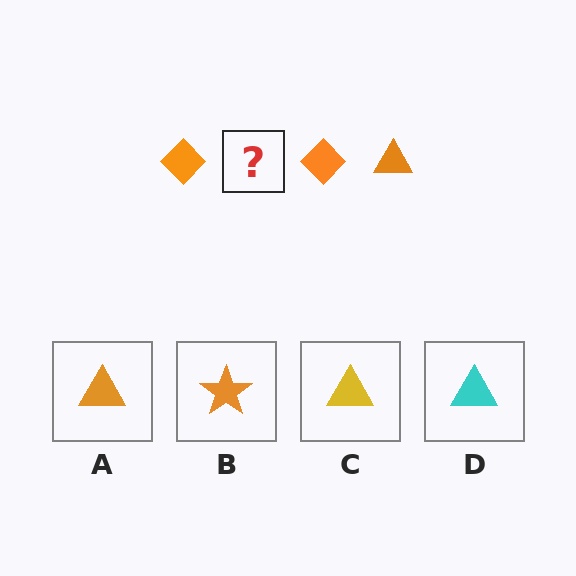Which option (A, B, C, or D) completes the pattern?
A.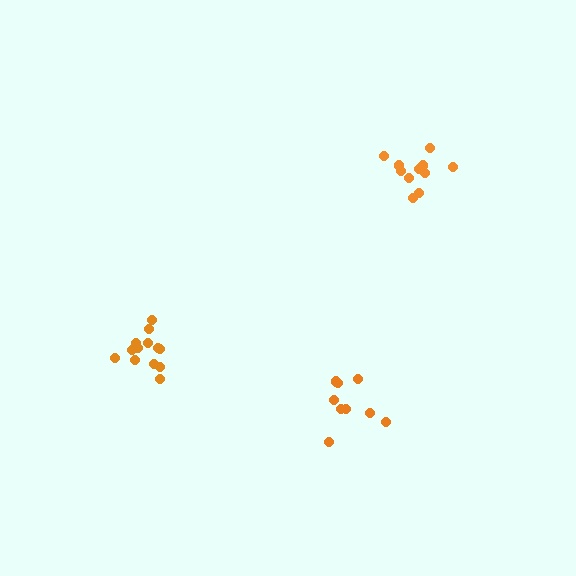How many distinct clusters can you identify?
There are 3 distinct clusters.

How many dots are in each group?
Group 1: 11 dots, Group 2: 14 dots, Group 3: 9 dots (34 total).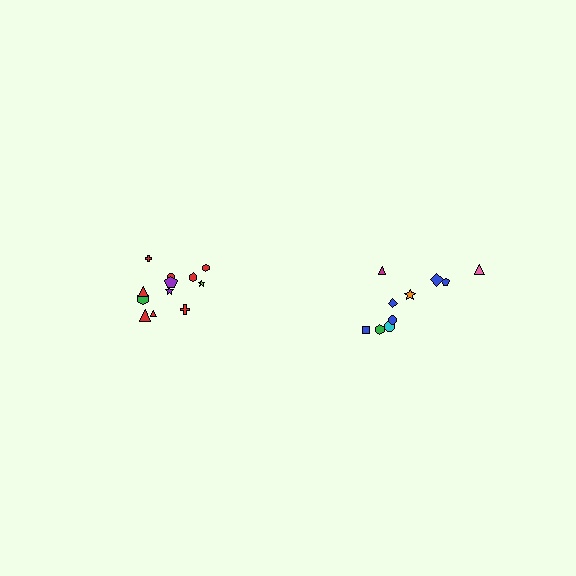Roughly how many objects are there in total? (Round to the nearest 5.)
Roughly 20 objects in total.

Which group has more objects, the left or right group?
The left group.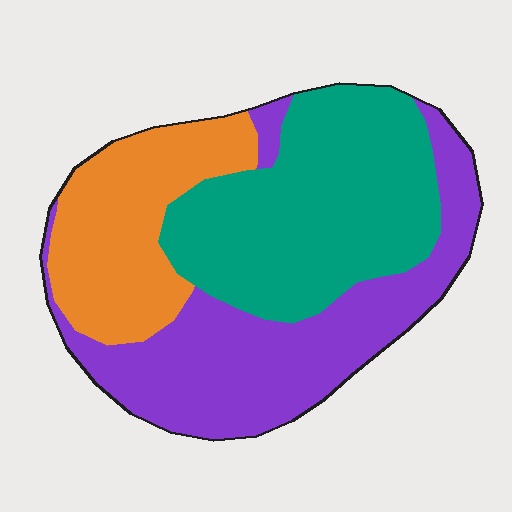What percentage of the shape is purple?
Purple covers about 35% of the shape.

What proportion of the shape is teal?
Teal covers 39% of the shape.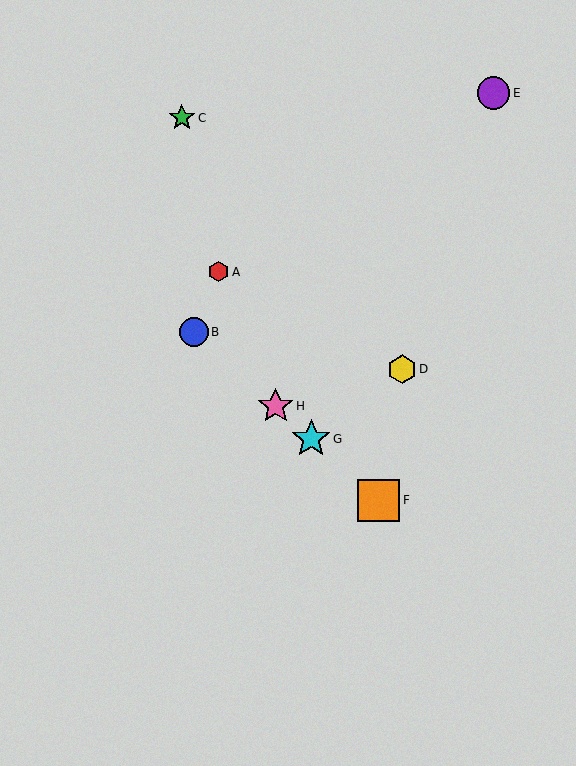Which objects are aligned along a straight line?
Objects B, F, G, H are aligned along a straight line.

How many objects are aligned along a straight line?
4 objects (B, F, G, H) are aligned along a straight line.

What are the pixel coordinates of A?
Object A is at (219, 272).